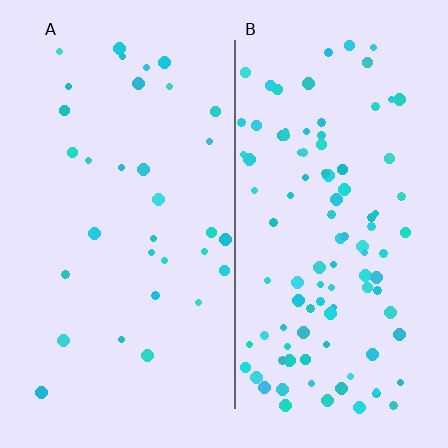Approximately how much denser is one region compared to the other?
Approximately 3.1× — region B over region A.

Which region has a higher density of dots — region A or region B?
B (the right).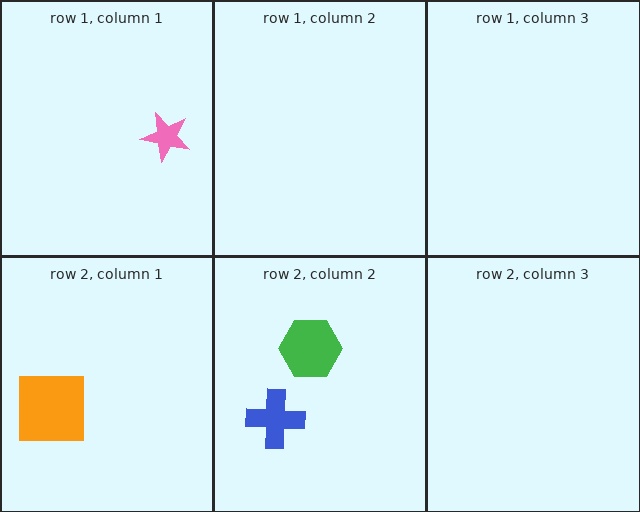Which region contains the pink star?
The row 1, column 1 region.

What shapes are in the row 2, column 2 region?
The green hexagon, the blue cross.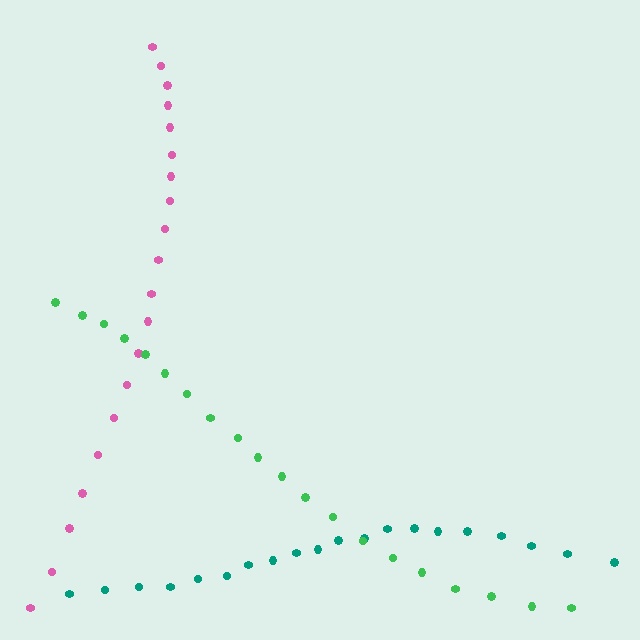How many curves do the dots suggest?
There are 3 distinct paths.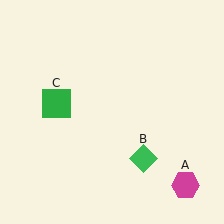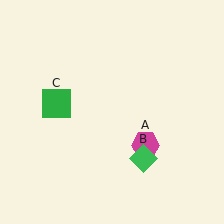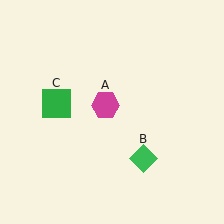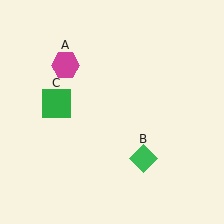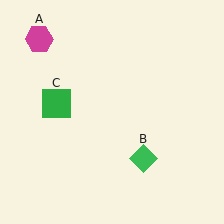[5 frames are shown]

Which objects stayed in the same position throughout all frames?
Green diamond (object B) and green square (object C) remained stationary.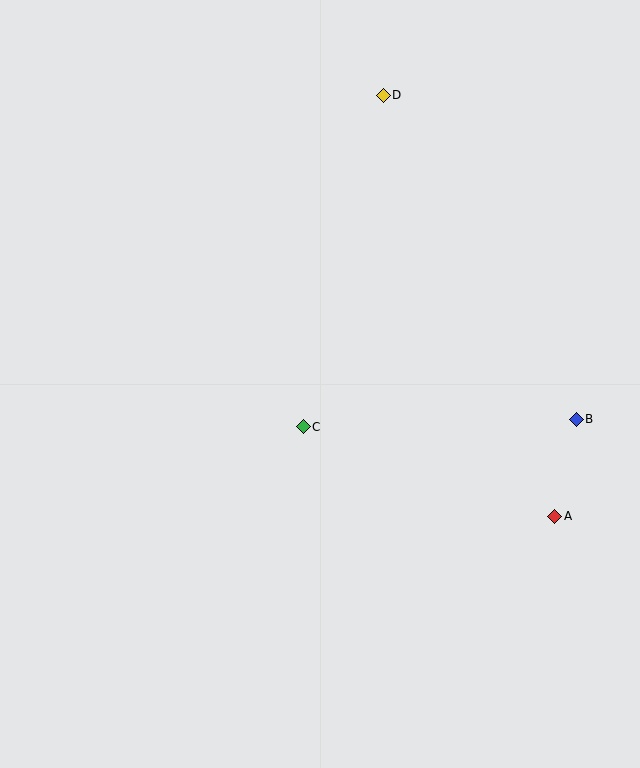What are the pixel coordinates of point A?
Point A is at (555, 516).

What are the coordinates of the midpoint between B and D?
The midpoint between B and D is at (480, 257).